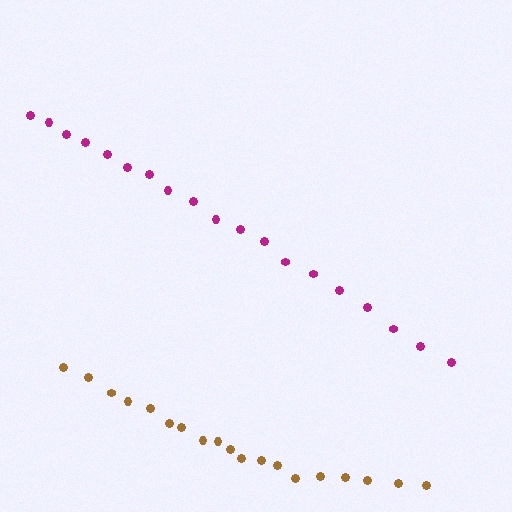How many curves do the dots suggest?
There are 2 distinct paths.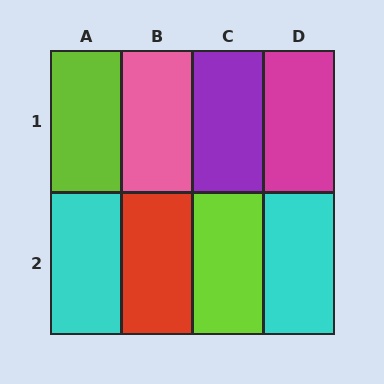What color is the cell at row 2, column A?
Cyan.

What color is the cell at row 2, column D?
Cyan.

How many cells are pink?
1 cell is pink.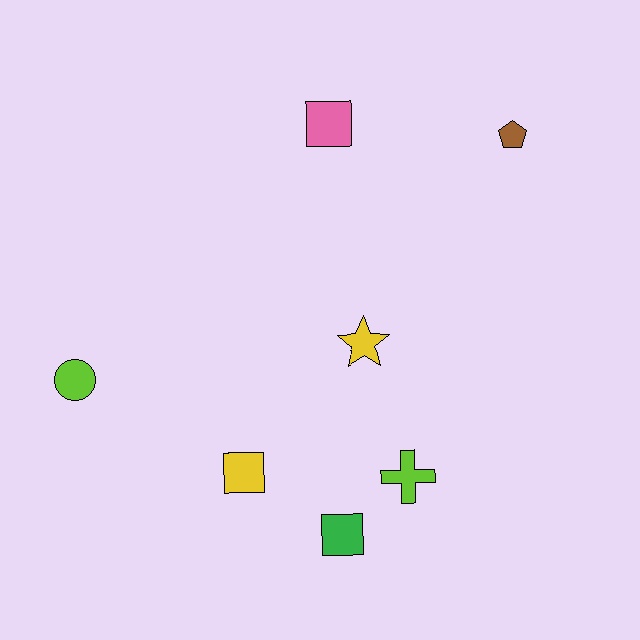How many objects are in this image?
There are 7 objects.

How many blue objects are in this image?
There are no blue objects.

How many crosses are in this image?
There is 1 cross.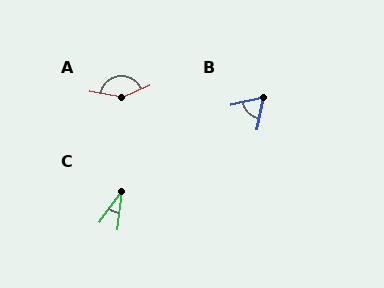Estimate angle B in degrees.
Approximately 65 degrees.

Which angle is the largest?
A, at approximately 147 degrees.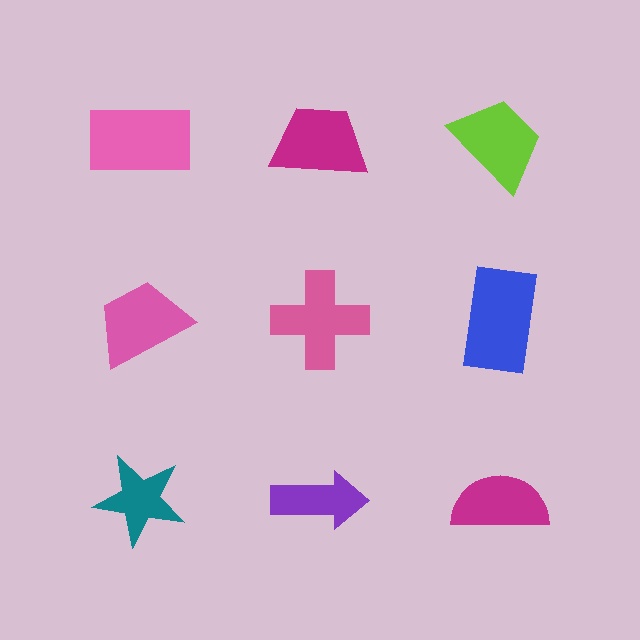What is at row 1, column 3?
A lime trapezoid.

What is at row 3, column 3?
A magenta semicircle.